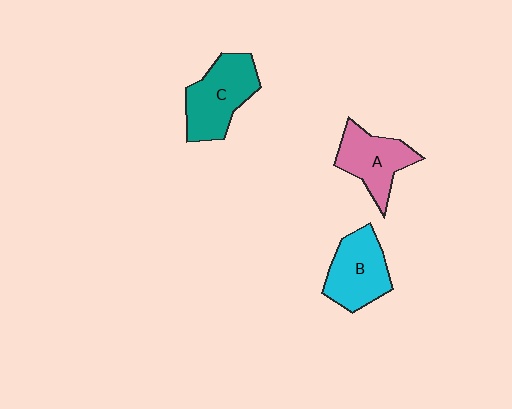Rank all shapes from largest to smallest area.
From largest to smallest: C (teal), B (cyan), A (pink).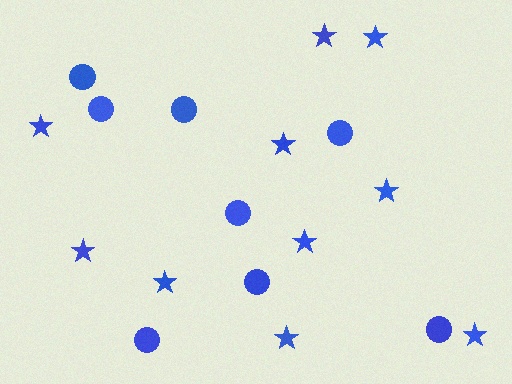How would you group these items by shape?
There are 2 groups: one group of circles (8) and one group of stars (10).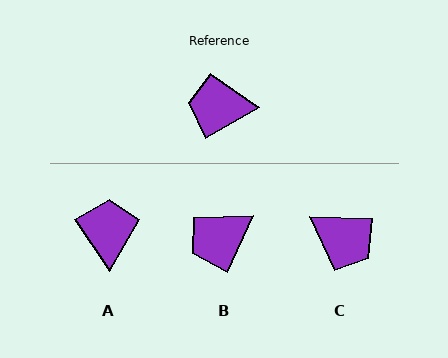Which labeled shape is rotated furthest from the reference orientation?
C, about 148 degrees away.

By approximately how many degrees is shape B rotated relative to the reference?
Approximately 36 degrees counter-clockwise.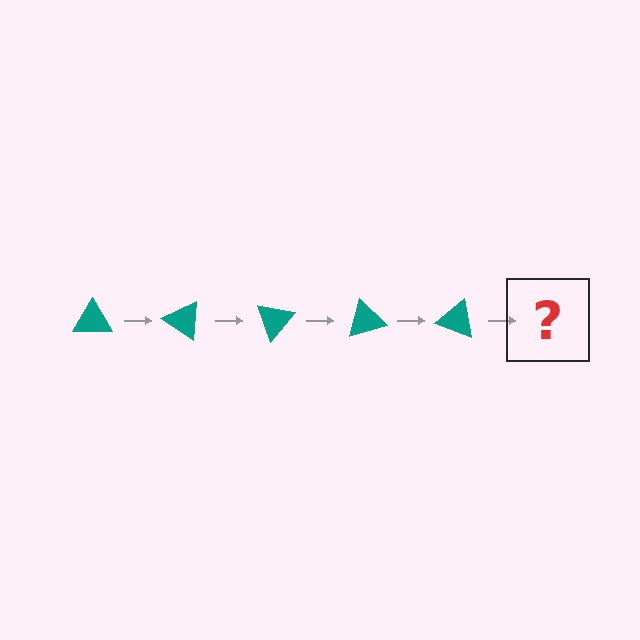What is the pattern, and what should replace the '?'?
The pattern is that the triangle rotates 35 degrees each step. The '?' should be a teal triangle rotated 175 degrees.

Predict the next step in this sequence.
The next step is a teal triangle rotated 175 degrees.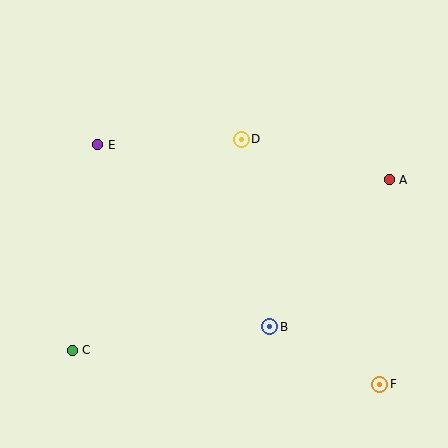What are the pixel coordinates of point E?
Point E is at (98, 145).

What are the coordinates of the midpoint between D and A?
The midpoint between D and A is at (315, 160).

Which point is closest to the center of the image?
Point D at (241, 139) is closest to the center.